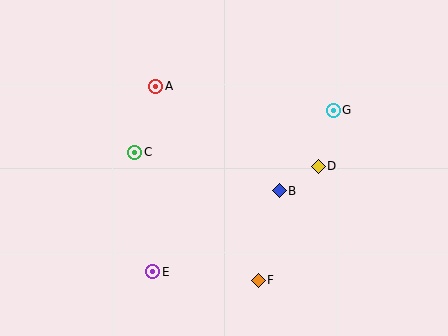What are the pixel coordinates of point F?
Point F is at (258, 280).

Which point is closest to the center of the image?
Point B at (279, 191) is closest to the center.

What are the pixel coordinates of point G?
Point G is at (333, 110).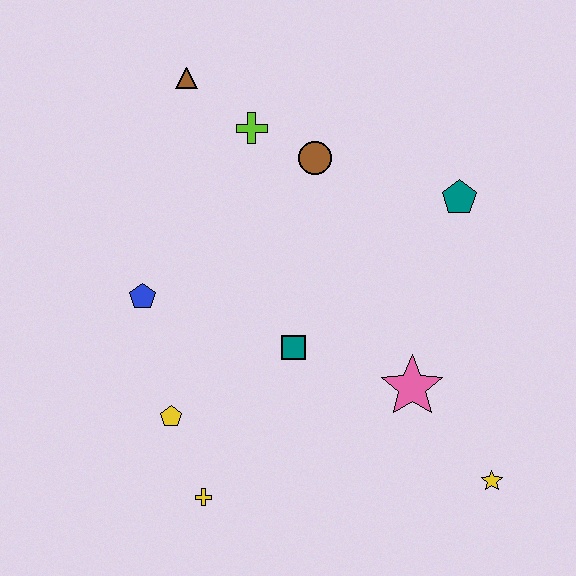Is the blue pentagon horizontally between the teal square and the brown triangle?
No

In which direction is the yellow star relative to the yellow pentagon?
The yellow star is to the right of the yellow pentagon.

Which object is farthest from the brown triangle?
The yellow star is farthest from the brown triangle.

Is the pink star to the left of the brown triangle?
No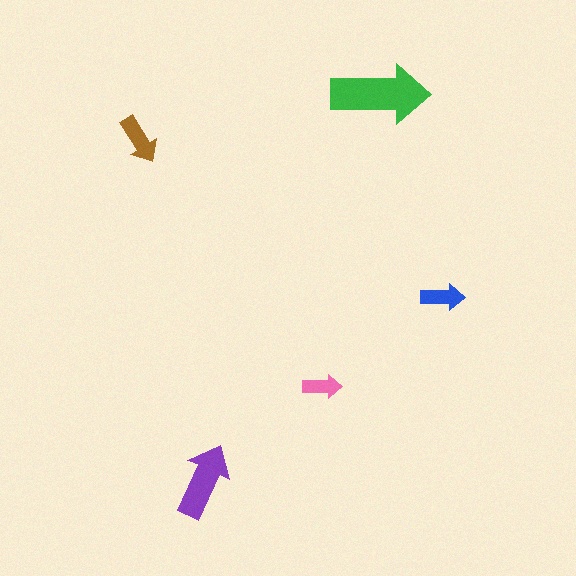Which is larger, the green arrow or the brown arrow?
The green one.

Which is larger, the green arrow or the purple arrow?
The green one.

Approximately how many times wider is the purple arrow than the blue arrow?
About 1.5 times wider.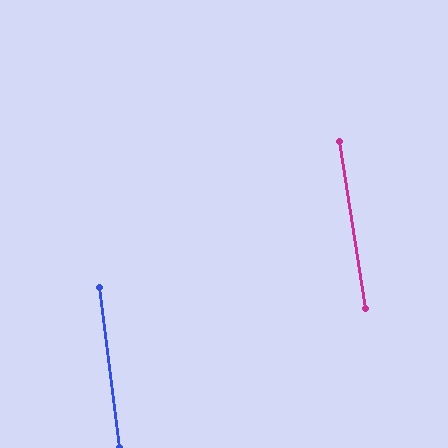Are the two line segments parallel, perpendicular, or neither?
Parallel — their directions differ by only 1.6°.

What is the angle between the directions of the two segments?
Approximately 2 degrees.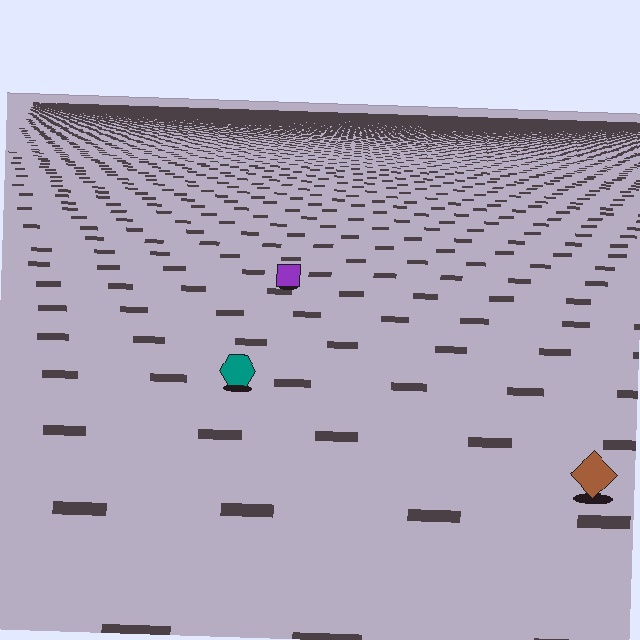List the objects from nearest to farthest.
From nearest to farthest: the brown diamond, the teal hexagon, the purple square.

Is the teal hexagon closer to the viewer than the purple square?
Yes. The teal hexagon is closer — you can tell from the texture gradient: the ground texture is coarser near it.